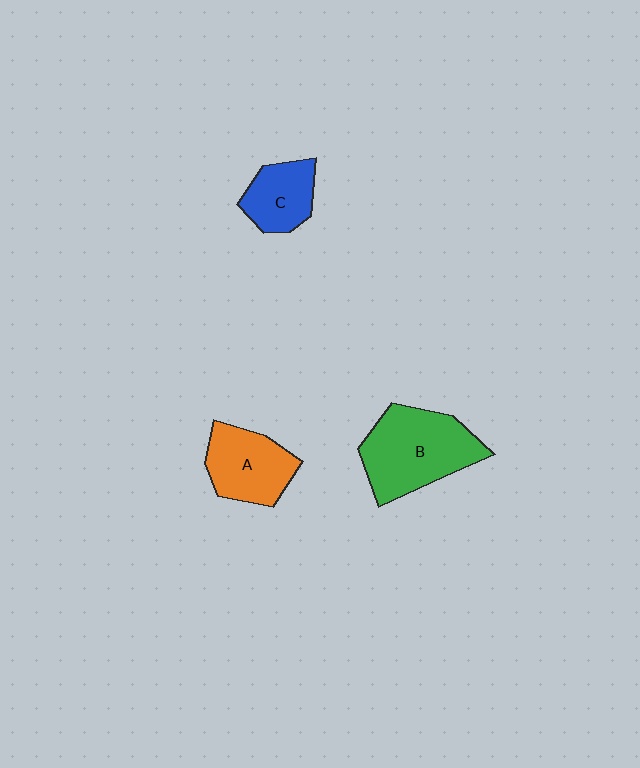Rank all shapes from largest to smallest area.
From largest to smallest: B (green), A (orange), C (blue).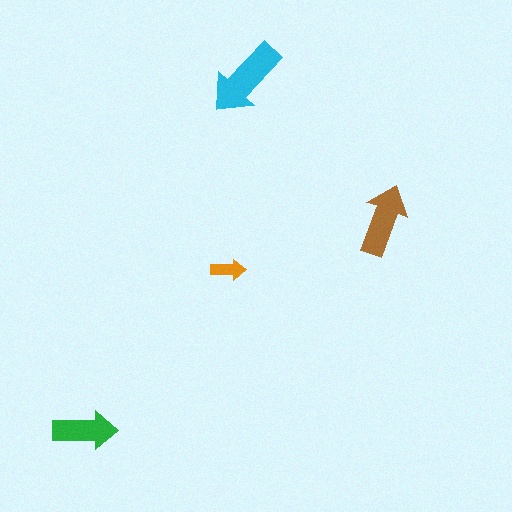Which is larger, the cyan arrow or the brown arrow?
The cyan one.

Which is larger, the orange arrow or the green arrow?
The green one.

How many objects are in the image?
There are 4 objects in the image.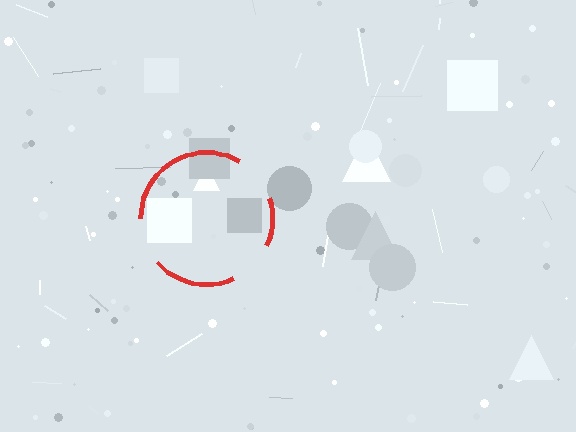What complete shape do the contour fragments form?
The contour fragments form a circle.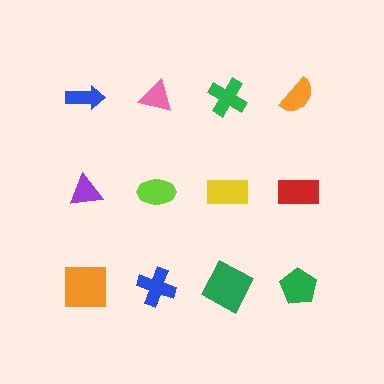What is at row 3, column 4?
A green pentagon.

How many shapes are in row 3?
4 shapes.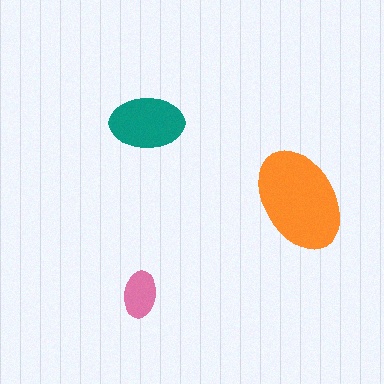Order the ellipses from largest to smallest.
the orange one, the teal one, the pink one.